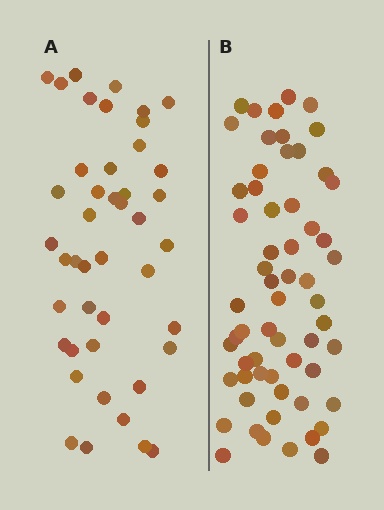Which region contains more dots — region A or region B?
Region B (the right region) has more dots.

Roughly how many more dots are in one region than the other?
Region B has approximately 15 more dots than region A.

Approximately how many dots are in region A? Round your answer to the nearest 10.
About 40 dots. (The exact count is 44, which rounds to 40.)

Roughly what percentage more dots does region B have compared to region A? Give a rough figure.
About 35% more.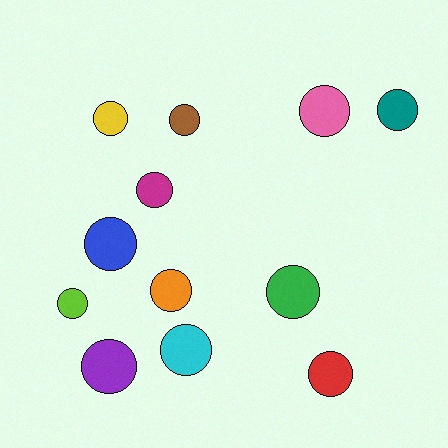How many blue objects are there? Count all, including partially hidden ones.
There is 1 blue object.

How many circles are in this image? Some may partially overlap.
There are 12 circles.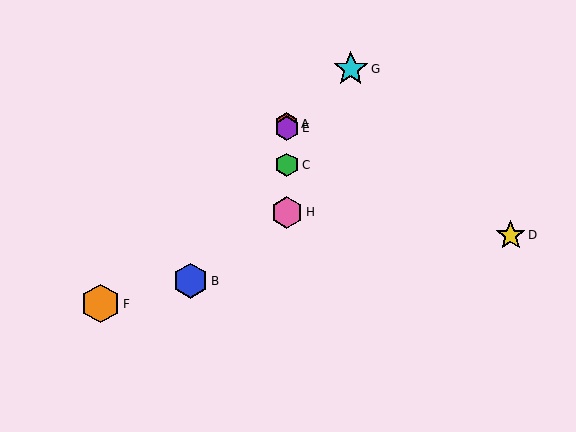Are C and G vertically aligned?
No, C is at x≈287 and G is at x≈351.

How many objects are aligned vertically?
4 objects (A, C, E, H) are aligned vertically.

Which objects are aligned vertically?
Objects A, C, E, H are aligned vertically.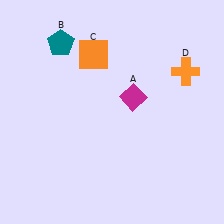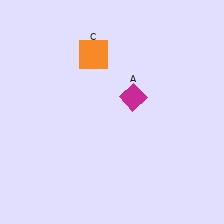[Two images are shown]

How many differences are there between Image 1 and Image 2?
There are 2 differences between the two images.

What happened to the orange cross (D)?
The orange cross (D) was removed in Image 2. It was in the top-right area of Image 1.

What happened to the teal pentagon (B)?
The teal pentagon (B) was removed in Image 2. It was in the top-left area of Image 1.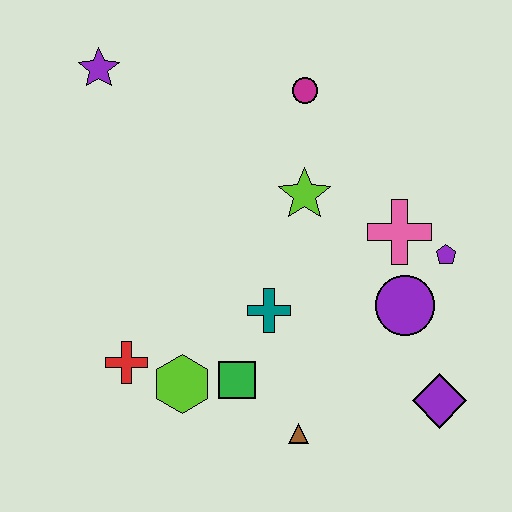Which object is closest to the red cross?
The lime hexagon is closest to the red cross.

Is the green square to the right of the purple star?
Yes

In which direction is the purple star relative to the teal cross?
The purple star is above the teal cross.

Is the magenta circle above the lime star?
Yes